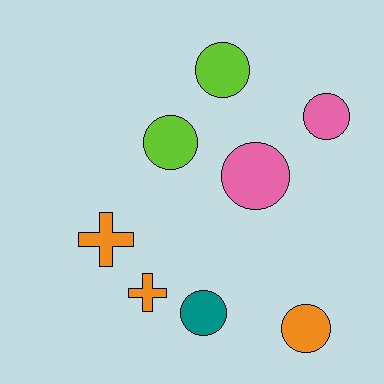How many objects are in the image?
There are 8 objects.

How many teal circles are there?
There is 1 teal circle.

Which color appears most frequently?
Orange, with 3 objects.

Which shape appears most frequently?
Circle, with 6 objects.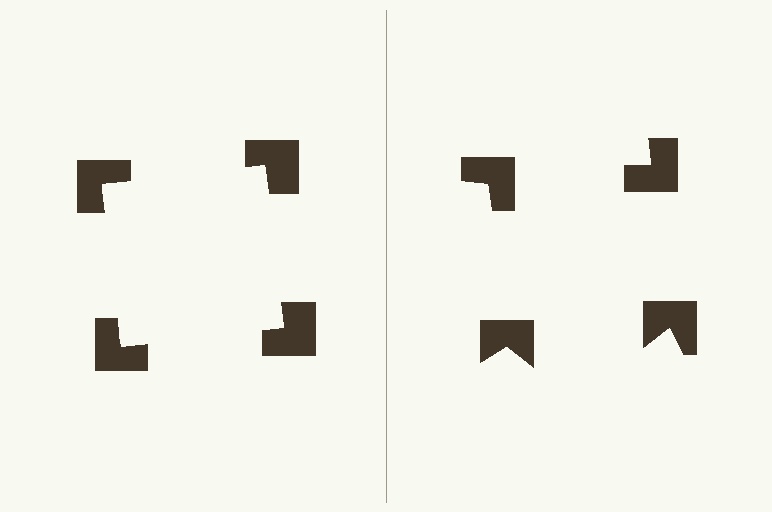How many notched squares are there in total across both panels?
8 — 4 on each side.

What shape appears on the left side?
An illusory square.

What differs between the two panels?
The notched squares are positioned identically on both sides; only the wedge orientations differ. On the left they align to a square; on the right they are misaligned.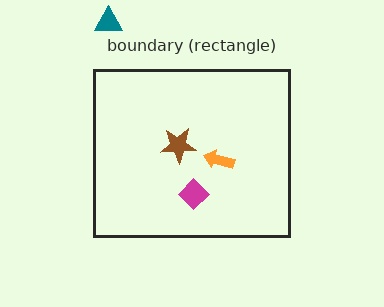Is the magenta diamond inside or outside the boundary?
Inside.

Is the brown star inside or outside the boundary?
Inside.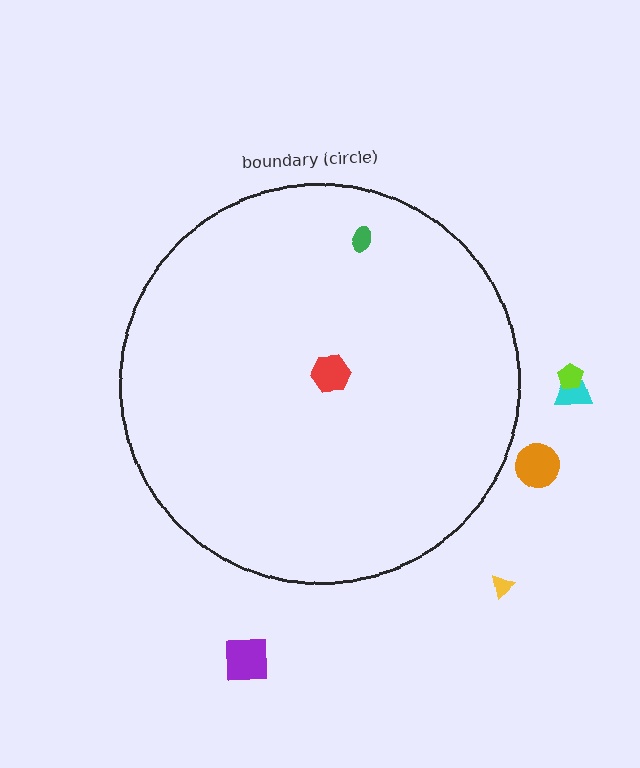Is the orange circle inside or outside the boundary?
Outside.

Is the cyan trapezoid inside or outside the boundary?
Outside.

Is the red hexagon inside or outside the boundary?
Inside.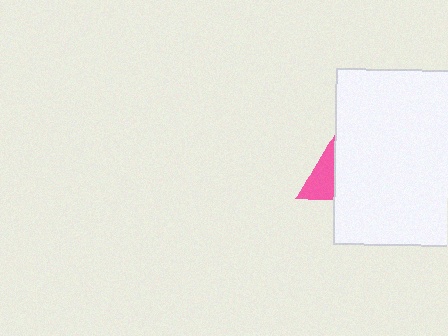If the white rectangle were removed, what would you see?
You would see the complete pink triangle.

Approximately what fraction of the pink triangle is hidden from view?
Roughly 67% of the pink triangle is hidden behind the white rectangle.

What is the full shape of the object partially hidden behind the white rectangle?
The partially hidden object is a pink triangle.